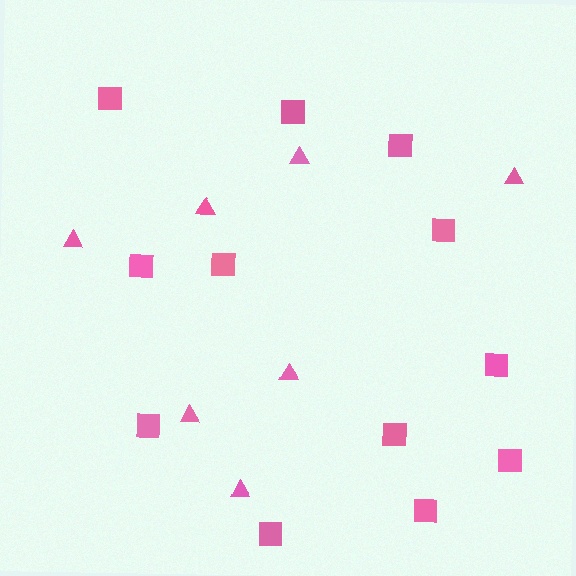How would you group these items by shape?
There are 2 groups: one group of triangles (7) and one group of squares (12).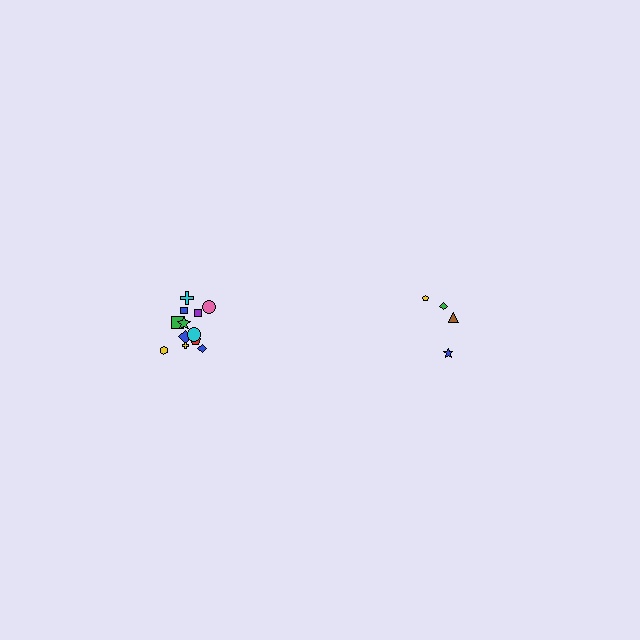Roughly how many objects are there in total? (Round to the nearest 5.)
Roughly 15 objects in total.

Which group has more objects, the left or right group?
The left group.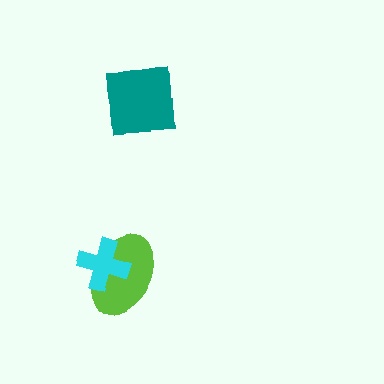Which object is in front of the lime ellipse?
The cyan cross is in front of the lime ellipse.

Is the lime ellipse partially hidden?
Yes, it is partially covered by another shape.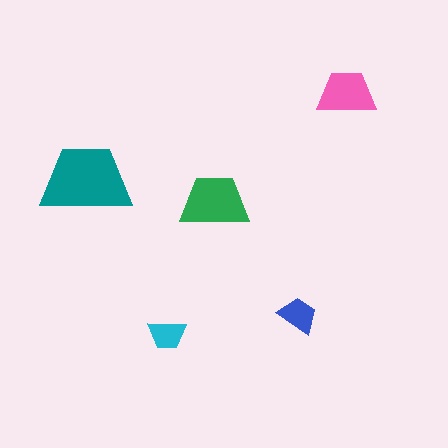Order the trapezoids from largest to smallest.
the teal one, the green one, the pink one, the blue one, the cyan one.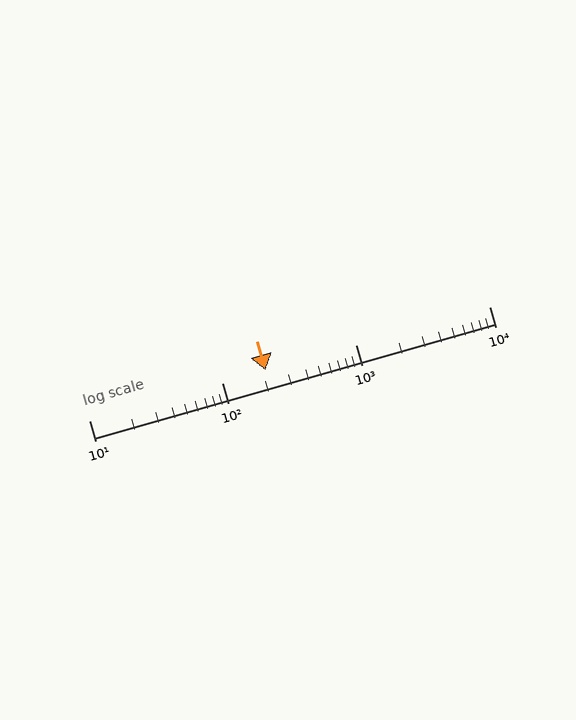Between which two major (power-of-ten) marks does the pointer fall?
The pointer is between 100 and 1000.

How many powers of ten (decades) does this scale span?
The scale spans 3 decades, from 10 to 10000.